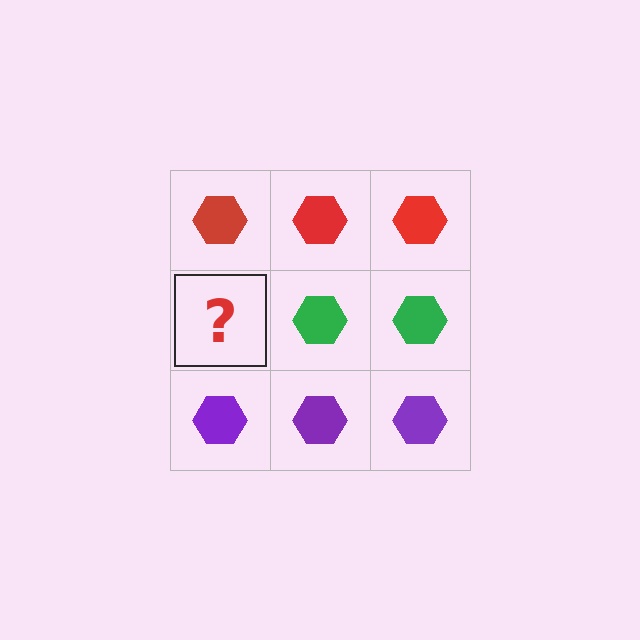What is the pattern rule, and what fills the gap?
The rule is that each row has a consistent color. The gap should be filled with a green hexagon.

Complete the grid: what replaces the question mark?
The question mark should be replaced with a green hexagon.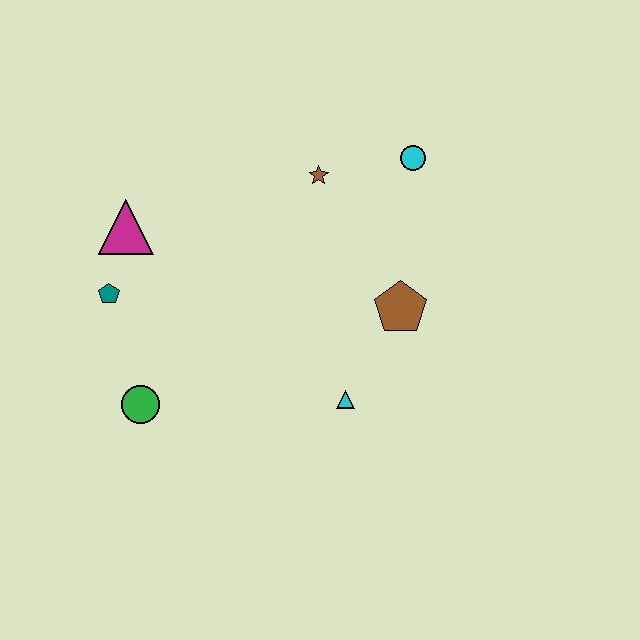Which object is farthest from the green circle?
The cyan circle is farthest from the green circle.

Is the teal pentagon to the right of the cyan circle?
No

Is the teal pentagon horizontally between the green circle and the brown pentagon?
No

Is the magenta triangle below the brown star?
Yes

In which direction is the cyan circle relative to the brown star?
The cyan circle is to the right of the brown star.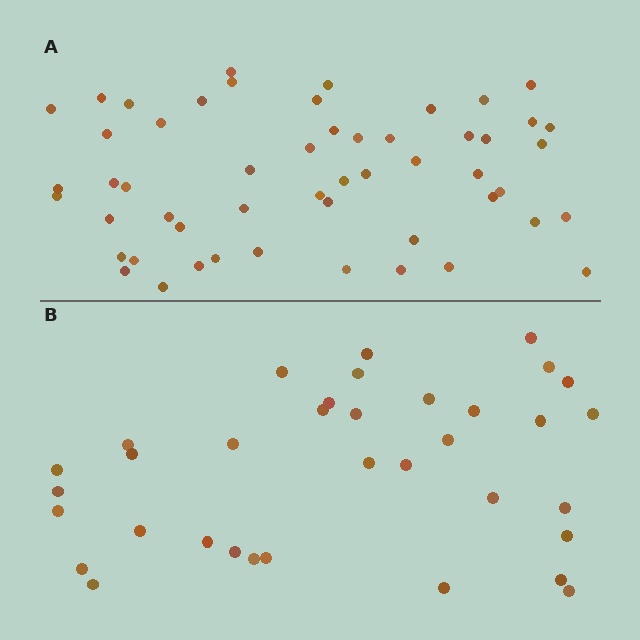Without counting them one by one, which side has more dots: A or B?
Region A (the top region) has more dots.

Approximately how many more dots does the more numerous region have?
Region A has approximately 20 more dots than region B.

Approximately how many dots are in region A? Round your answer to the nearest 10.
About 50 dots. (The exact count is 53, which rounds to 50.)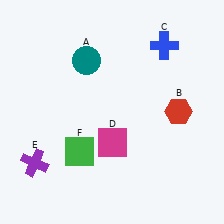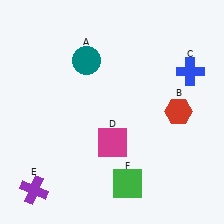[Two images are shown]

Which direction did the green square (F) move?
The green square (F) moved right.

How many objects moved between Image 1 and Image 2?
3 objects moved between the two images.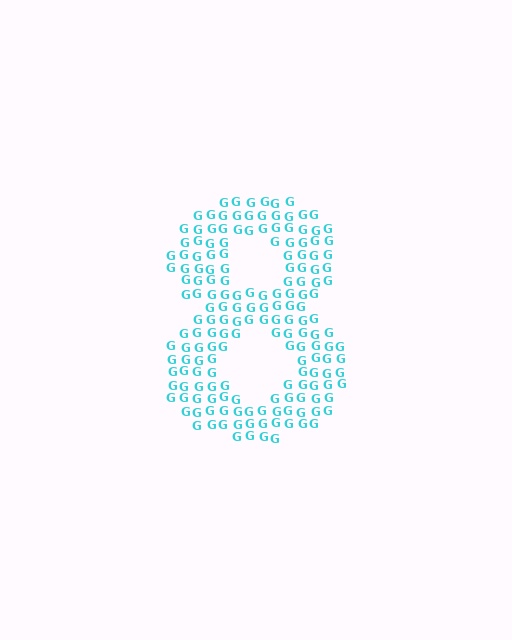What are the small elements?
The small elements are letter G's.